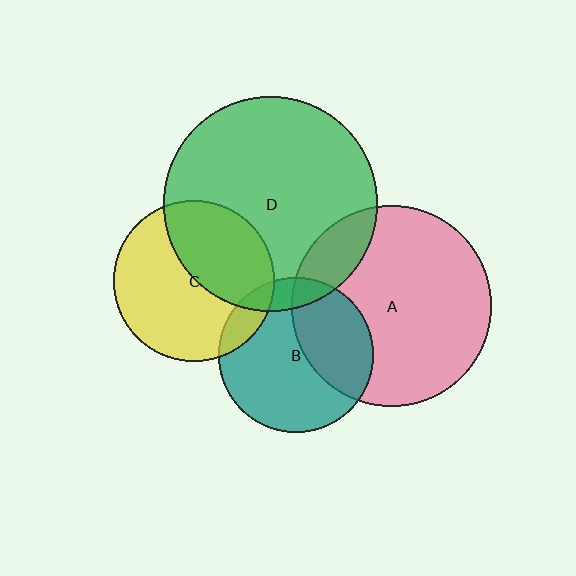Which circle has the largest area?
Circle D (green).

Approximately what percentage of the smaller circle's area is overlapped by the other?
Approximately 10%.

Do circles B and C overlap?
Yes.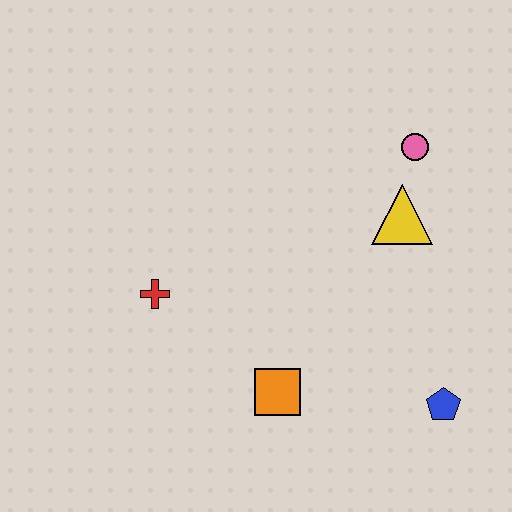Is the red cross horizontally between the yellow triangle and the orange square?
No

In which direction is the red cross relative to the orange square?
The red cross is to the left of the orange square.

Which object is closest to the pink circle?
The yellow triangle is closest to the pink circle.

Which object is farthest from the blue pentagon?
The red cross is farthest from the blue pentagon.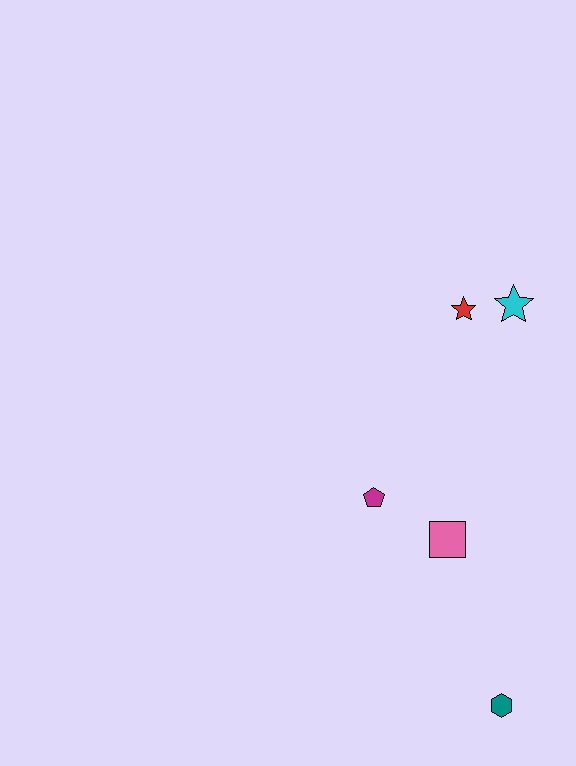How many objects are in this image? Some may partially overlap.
There are 5 objects.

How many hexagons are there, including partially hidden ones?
There is 1 hexagon.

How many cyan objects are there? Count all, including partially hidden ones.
There is 1 cyan object.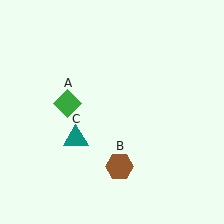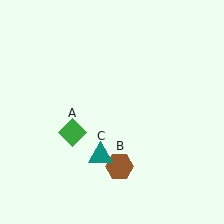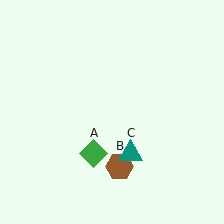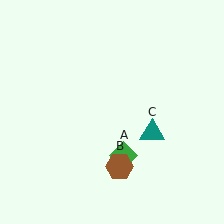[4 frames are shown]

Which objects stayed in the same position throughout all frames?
Brown hexagon (object B) remained stationary.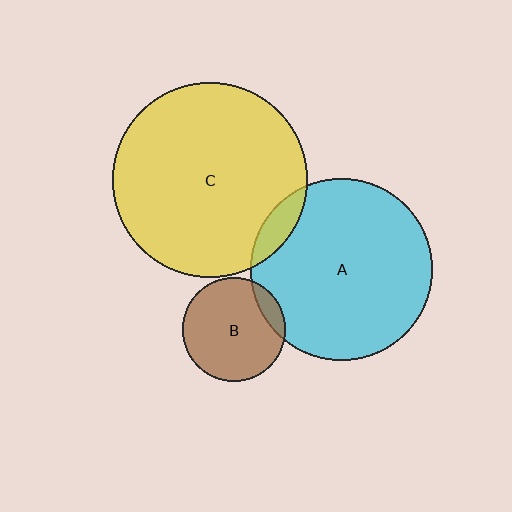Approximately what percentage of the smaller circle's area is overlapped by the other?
Approximately 10%.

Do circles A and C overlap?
Yes.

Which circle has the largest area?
Circle C (yellow).